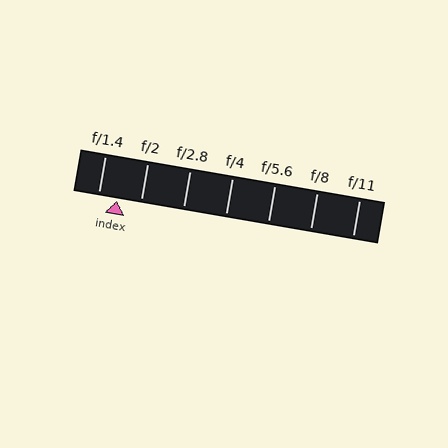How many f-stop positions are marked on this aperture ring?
There are 7 f-stop positions marked.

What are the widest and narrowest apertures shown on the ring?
The widest aperture shown is f/1.4 and the narrowest is f/11.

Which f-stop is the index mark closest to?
The index mark is closest to f/1.4.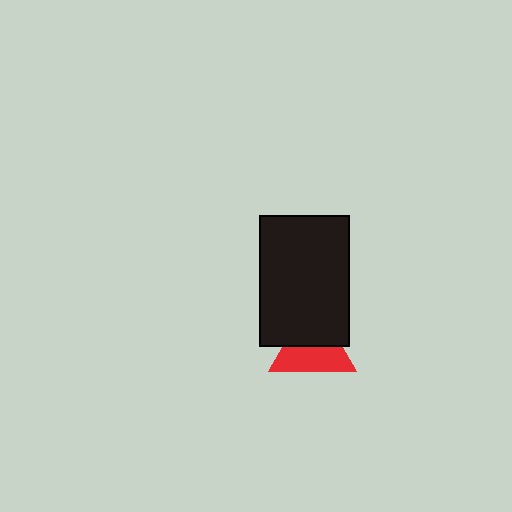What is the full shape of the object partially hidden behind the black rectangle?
The partially hidden object is a red triangle.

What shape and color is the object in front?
The object in front is a black rectangle.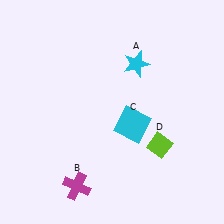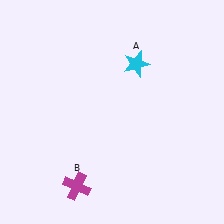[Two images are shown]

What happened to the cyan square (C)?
The cyan square (C) was removed in Image 2. It was in the bottom-right area of Image 1.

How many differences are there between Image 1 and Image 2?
There are 2 differences between the two images.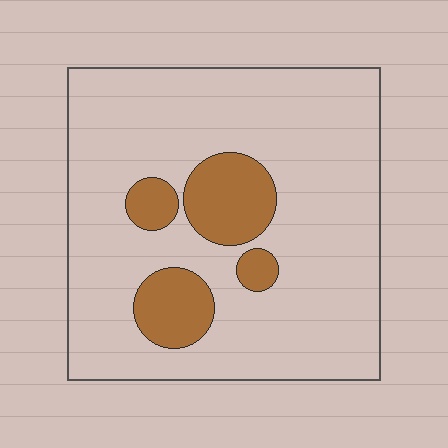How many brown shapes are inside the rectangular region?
4.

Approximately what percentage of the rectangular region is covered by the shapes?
Approximately 15%.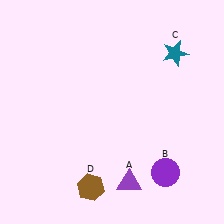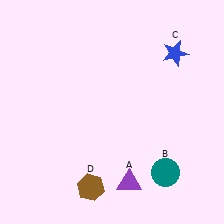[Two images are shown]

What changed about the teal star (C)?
In Image 1, C is teal. In Image 2, it changed to blue.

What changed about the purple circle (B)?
In Image 1, B is purple. In Image 2, it changed to teal.